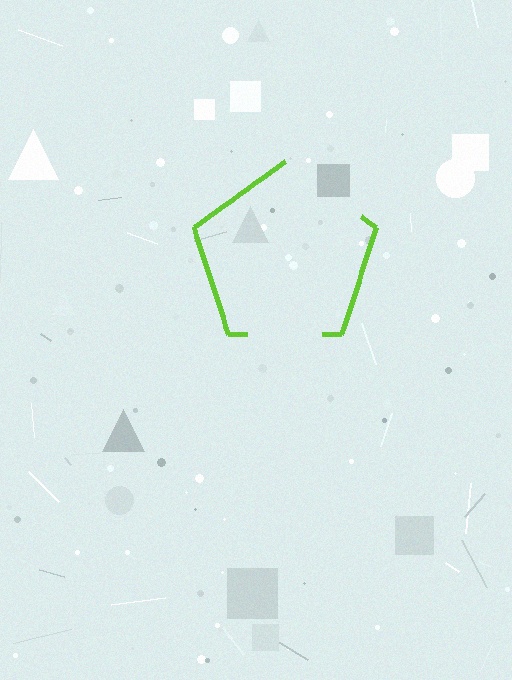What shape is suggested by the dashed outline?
The dashed outline suggests a pentagon.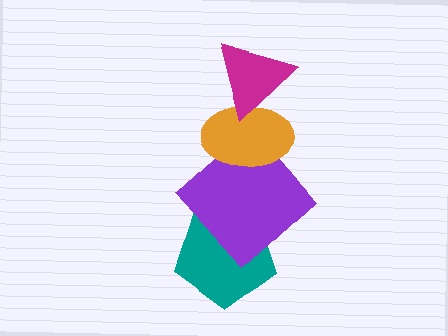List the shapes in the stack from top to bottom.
From top to bottom: the magenta triangle, the orange ellipse, the purple diamond, the teal pentagon.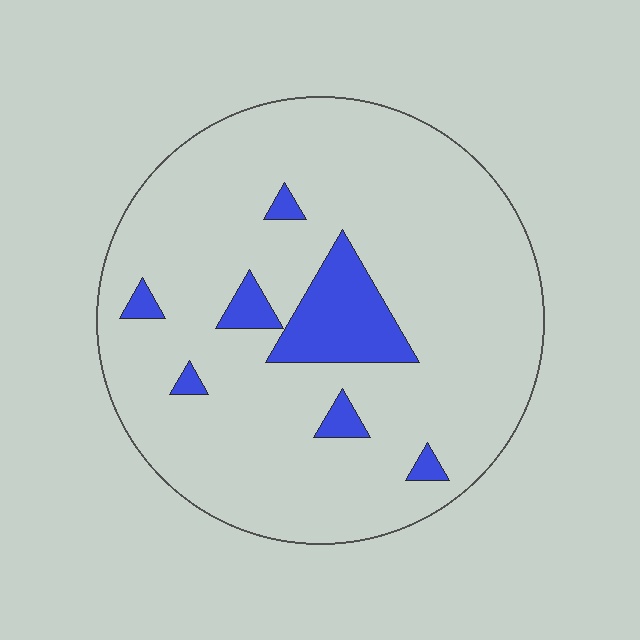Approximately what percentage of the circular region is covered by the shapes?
Approximately 10%.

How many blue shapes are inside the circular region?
7.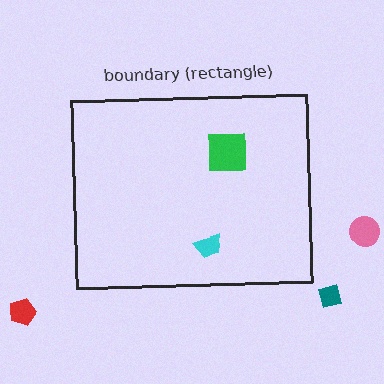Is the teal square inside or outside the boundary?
Outside.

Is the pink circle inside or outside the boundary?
Outside.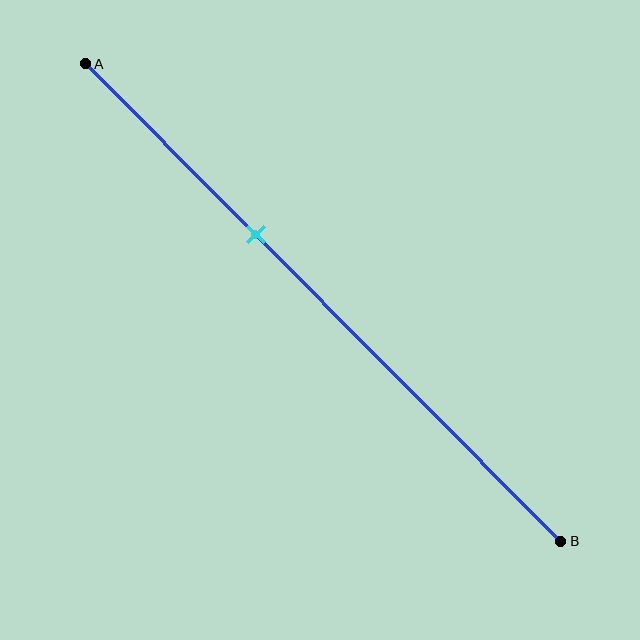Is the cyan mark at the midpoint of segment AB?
No, the mark is at about 35% from A, not at the 50% midpoint.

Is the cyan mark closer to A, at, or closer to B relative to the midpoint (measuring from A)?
The cyan mark is closer to point A than the midpoint of segment AB.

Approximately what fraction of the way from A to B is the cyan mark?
The cyan mark is approximately 35% of the way from A to B.